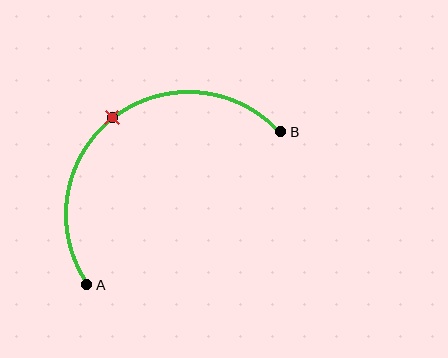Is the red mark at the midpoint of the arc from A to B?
Yes. The red mark lies on the arc at equal arc-length from both A and B — it is the arc midpoint.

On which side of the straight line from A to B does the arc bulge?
The arc bulges above and to the left of the straight line connecting A and B.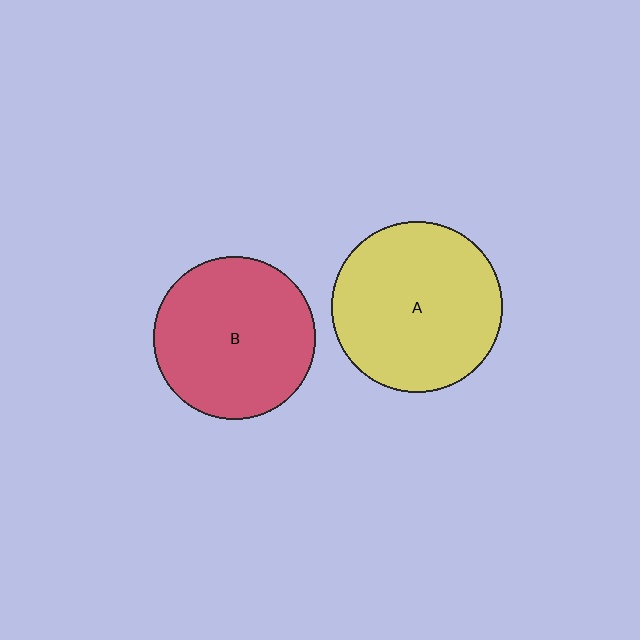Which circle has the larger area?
Circle A (yellow).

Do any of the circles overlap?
No, none of the circles overlap.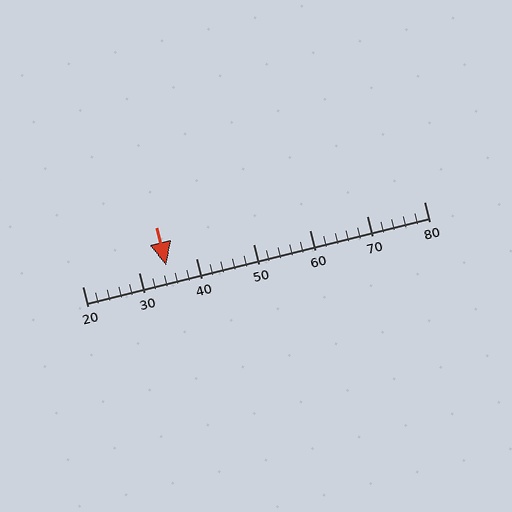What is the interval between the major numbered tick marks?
The major tick marks are spaced 10 units apart.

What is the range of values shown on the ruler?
The ruler shows values from 20 to 80.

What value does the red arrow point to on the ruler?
The red arrow points to approximately 35.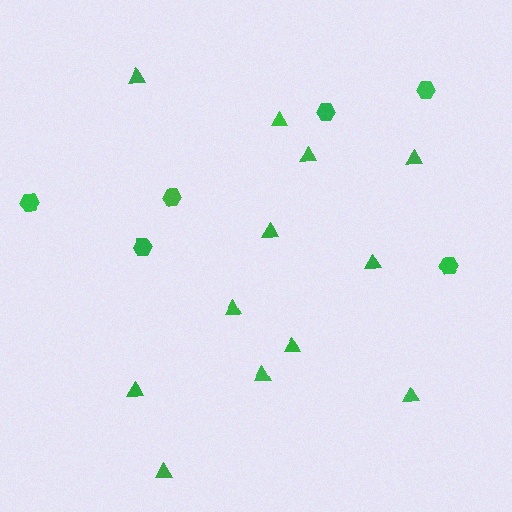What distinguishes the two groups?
There are 2 groups: one group of triangles (12) and one group of hexagons (6).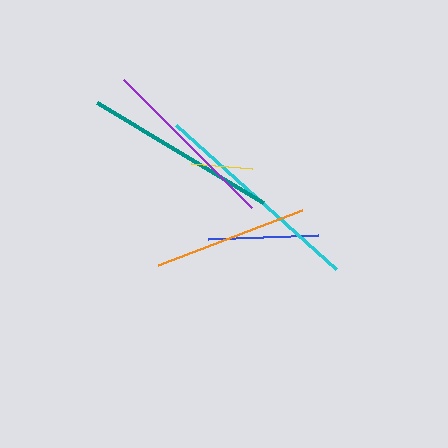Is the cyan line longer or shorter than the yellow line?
The cyan line is longer than the yellow line.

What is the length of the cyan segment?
The cyan segment is approximately 215 pixels long.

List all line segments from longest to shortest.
From longest to shortest: cyan, teal, purple, orange, blue, yellow.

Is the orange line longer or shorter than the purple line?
The purple line is longer than the orange line.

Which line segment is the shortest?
The yellow line is the shortest at approximately 61 pixels.